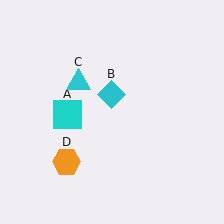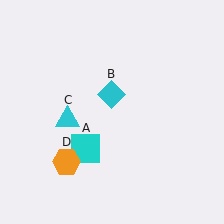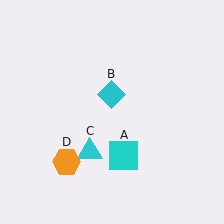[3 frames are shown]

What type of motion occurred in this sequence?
The cyan square (object A), cyan triangle (object C) rotated counterclockwise around the center of the scene.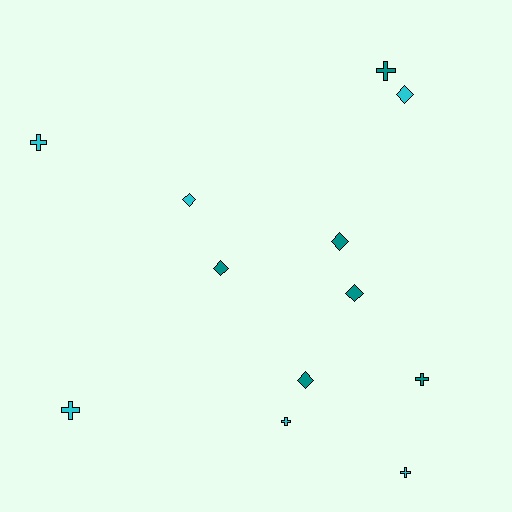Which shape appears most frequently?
Cross, with 6 objects.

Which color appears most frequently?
Cyan, with 6 objects.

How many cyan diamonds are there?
There are 2 cyan diamonds.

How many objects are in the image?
There are 12 objects.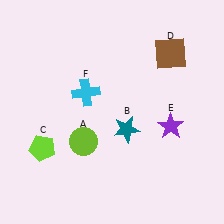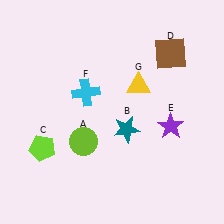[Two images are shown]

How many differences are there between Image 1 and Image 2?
There is 1 difference between the two images.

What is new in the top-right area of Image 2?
A yellow triangle (G) was added in the top-right area of Image 2.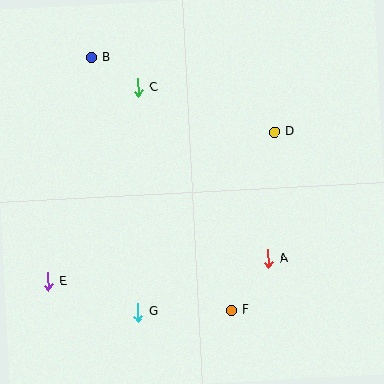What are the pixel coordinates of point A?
Point A is at (268, 259).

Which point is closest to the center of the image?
Point A at (268, 259) is closest to the center.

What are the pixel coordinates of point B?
Point B is at (91, 58).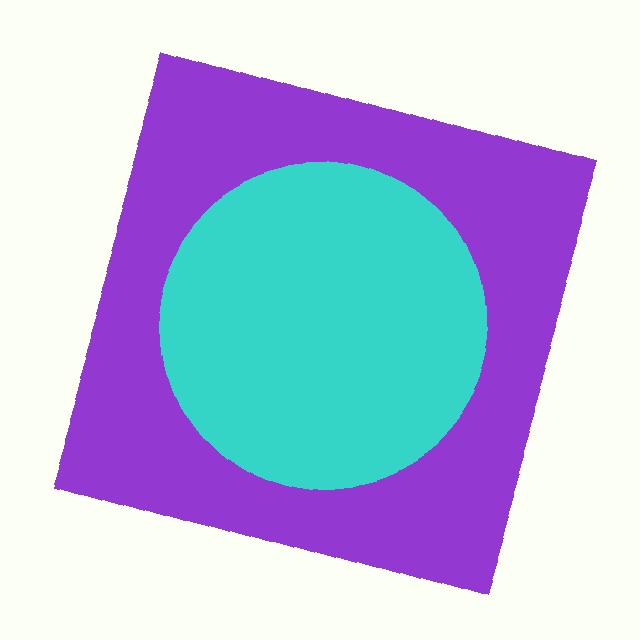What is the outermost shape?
The purple square.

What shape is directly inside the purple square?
The cyan circle.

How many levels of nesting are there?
2.